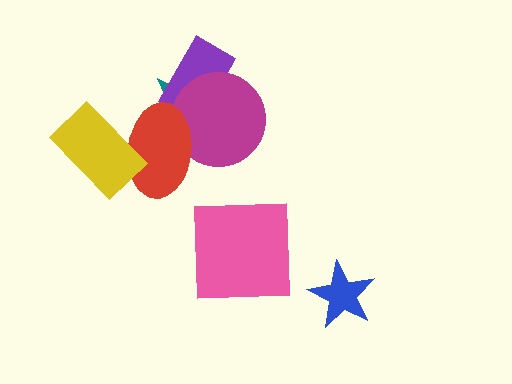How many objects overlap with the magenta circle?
3 objects overlap with the magenta circle.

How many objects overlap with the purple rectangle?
2 objects overlap with the purple rectangle.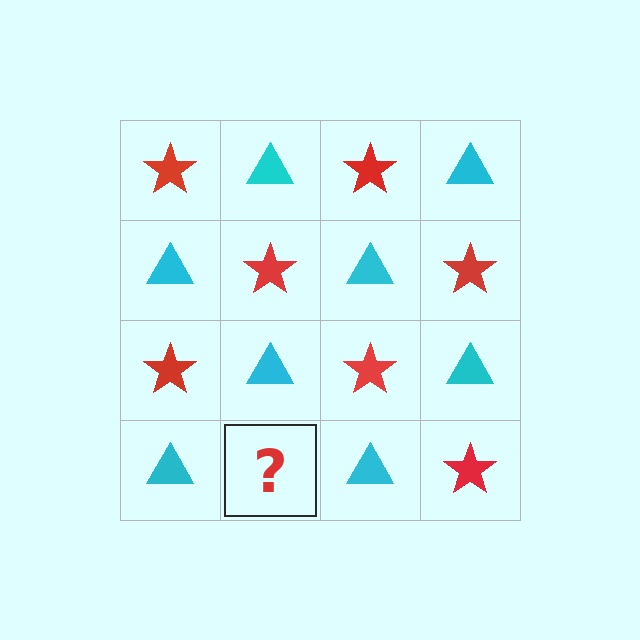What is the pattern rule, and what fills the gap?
The rule is that it alternates red star and cyan triangle in a checkerboard pattern. The gap should be filled with a red star.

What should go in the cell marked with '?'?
The missing cell should contain a red star.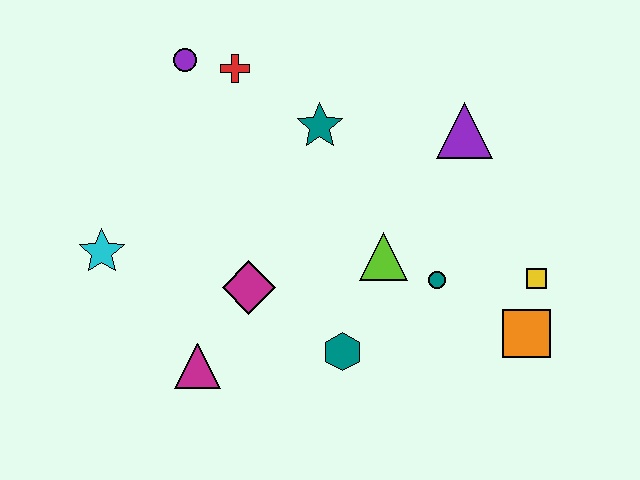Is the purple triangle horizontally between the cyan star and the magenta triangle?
No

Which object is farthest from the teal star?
The orange square is farthest from the teal star.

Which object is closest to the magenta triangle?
The magenta diamond is closest to the magenta triangle.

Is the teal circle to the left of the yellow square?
Yes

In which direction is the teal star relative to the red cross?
The teal star is to the right of the red cross.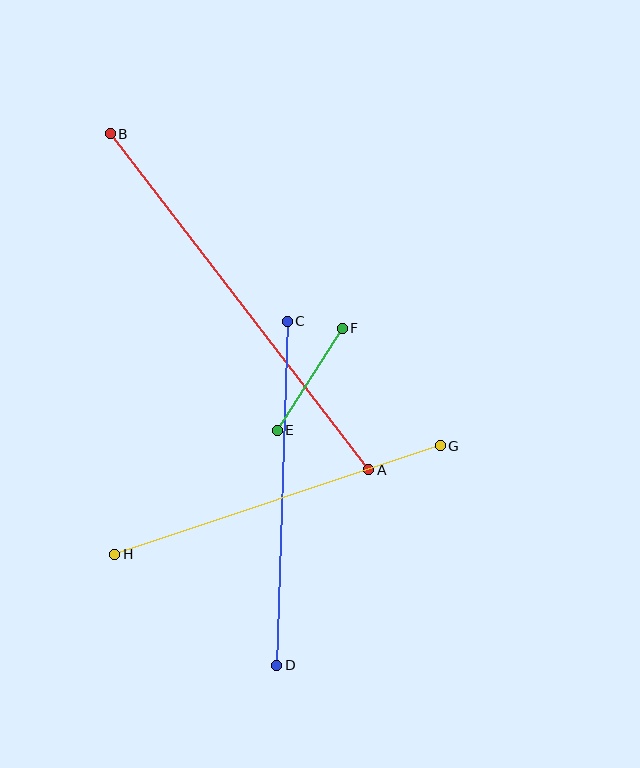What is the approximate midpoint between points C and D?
The midpoint is at approximately (282, 493) pixels.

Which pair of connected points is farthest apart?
Points A and B are farthest apart.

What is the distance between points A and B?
The distance is approximately 424 pixels.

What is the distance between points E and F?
The distance is approximately 121 pixels.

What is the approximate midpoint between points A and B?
The midpoint is at approximately (239, 302) pixels.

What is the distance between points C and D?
The distance is approximately 344 pixels.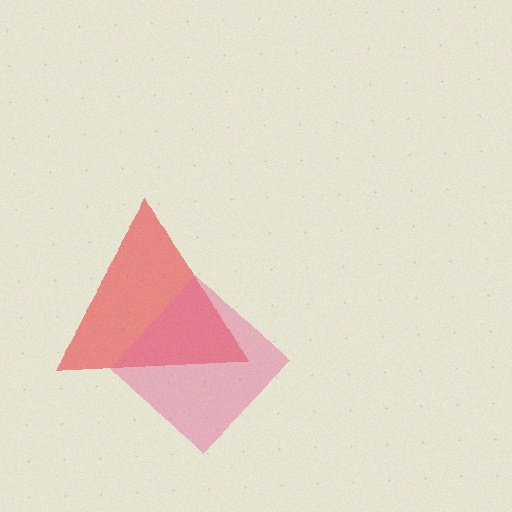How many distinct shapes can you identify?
There are 2 distinct shapes: a red triangle, a pink diamond.